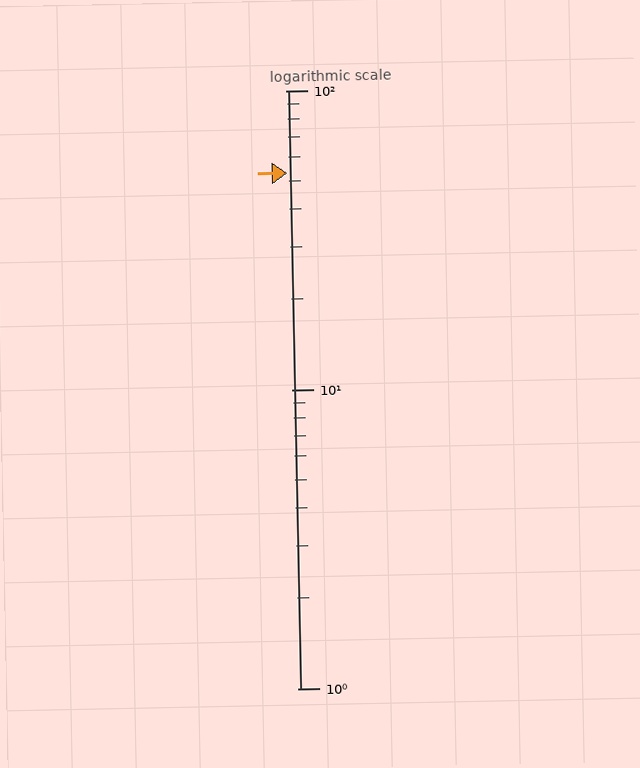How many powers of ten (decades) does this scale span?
The scale spans 2 decades, from 1 to 100.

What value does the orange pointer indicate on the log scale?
The pointer indicates approximately 53.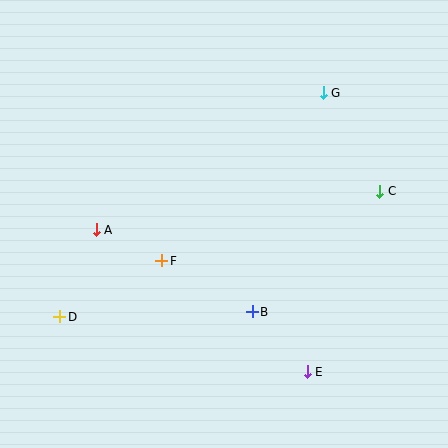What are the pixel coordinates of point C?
Point C is at (379, 191).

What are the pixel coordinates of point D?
Point D is at (60, 317).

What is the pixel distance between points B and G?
The distance between B and G is 230 pixels.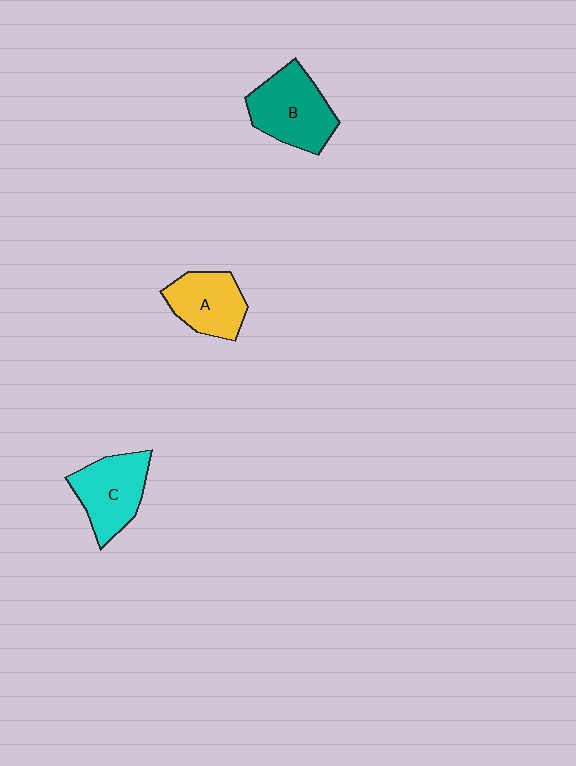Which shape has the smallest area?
Shape A (yellow).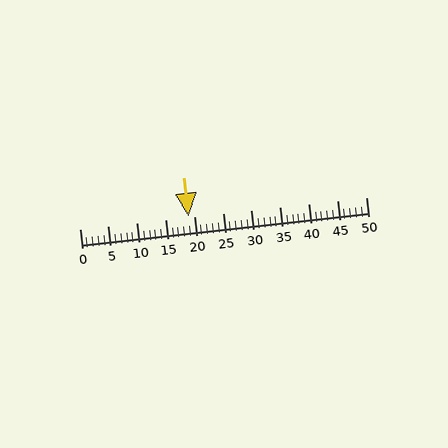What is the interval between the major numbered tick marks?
The major tick marks are spaced 5 units apart.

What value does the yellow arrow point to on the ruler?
The yellow arrow points to approximately 19.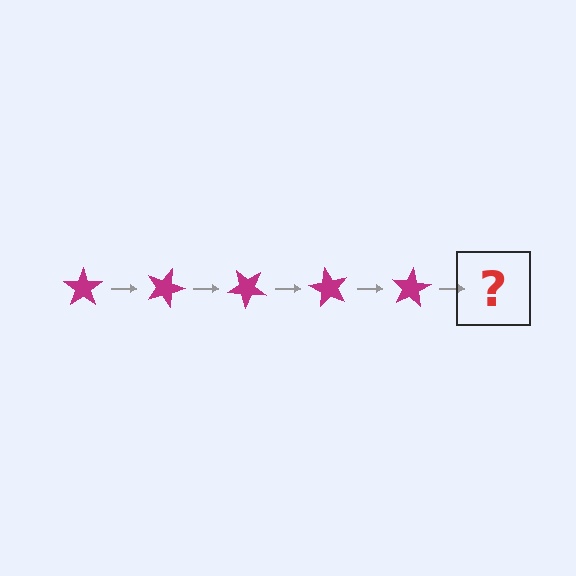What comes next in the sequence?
The next element should be a magenta star rotated 100 degrees.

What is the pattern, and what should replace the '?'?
The pattern is that the star rotates 20 degrees each step. The '?' should be a magenta star rotated 100 degrees.